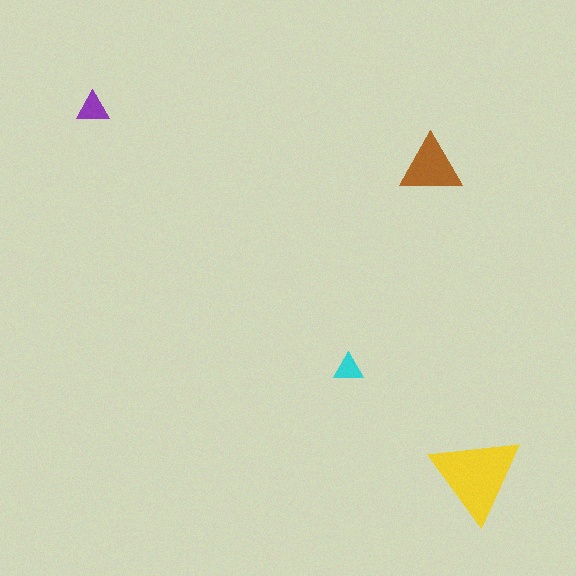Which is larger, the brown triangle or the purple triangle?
The brown one.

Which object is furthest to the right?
The yellow triangle is rightmost.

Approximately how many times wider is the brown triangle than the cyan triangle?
About 2 times wider.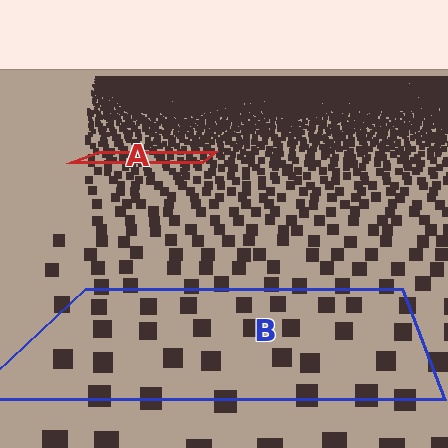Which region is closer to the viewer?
Region B is closer. The texture elements there are larger and more spread out.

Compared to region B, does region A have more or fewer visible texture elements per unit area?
Region A has more texture elements per unit area — they are packed more densely because it is farther away.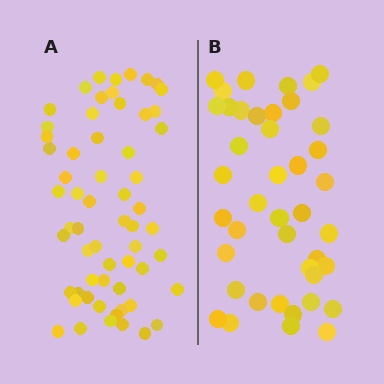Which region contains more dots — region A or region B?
Region A (the left region) has more dots.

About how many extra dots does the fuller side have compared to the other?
Region A has approximately 20 more dots than region B.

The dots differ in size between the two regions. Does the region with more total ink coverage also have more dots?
No. Region B has more total ink coverage because its dots are larger, but region A actually contains more individual dots. Total area can be misleading — the number of items is what matters here.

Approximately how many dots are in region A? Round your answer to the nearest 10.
About 60 dots.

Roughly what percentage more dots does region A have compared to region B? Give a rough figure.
About 45% more.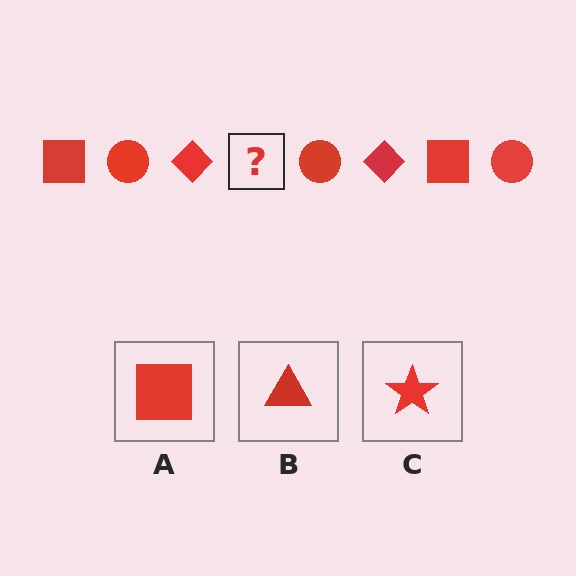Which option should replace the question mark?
Option A.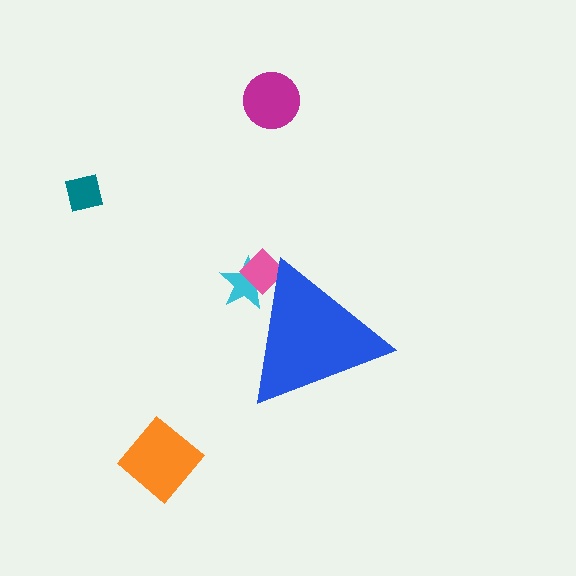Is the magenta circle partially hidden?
No, the magenta circle is fully visible.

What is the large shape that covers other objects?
A blue triangle.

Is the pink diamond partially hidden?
Yes, the pink diamond is partially hidden behind the blue triangle.